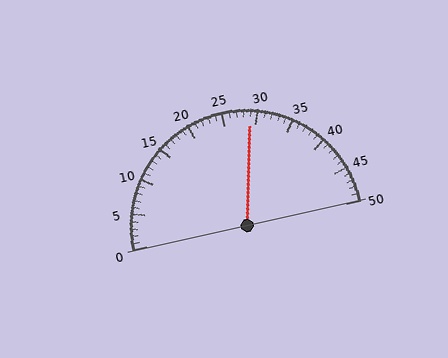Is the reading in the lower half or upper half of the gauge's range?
The reading is in the upper half of the range (0 to 50).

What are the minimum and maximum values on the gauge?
The gauge ranges from 0 to 50.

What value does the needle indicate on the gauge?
The needle indicates approximately 29.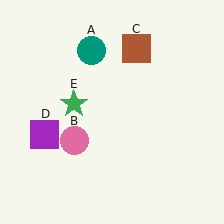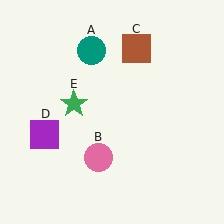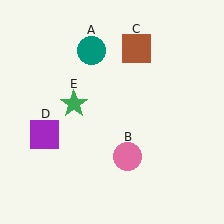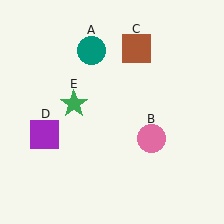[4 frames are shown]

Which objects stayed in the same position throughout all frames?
Teal circle (object A) and brown square (object C) and purple square (object D) and green star (object E) remained stationary.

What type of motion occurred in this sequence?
The pink circle (object B) rotated counterclockwise around the center of the scene.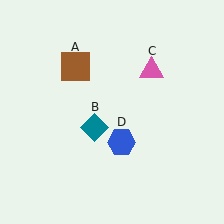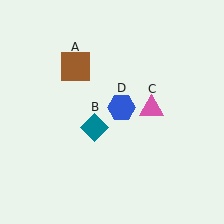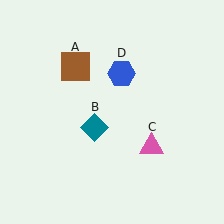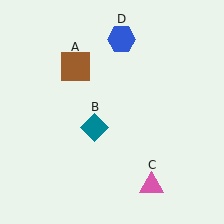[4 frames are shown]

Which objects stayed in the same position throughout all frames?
Brown square (object A) and teal diamond (object B) remained stationary.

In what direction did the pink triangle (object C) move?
The pink triangle (object C) moved down.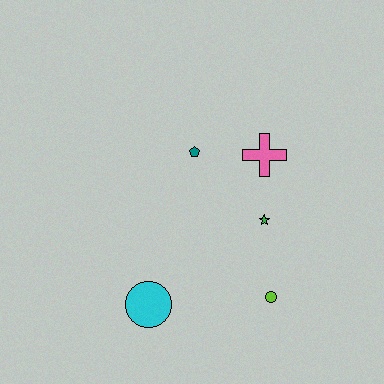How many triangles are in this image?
There are no triangles.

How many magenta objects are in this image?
There are no magenta objects.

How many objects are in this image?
There are 5 objects.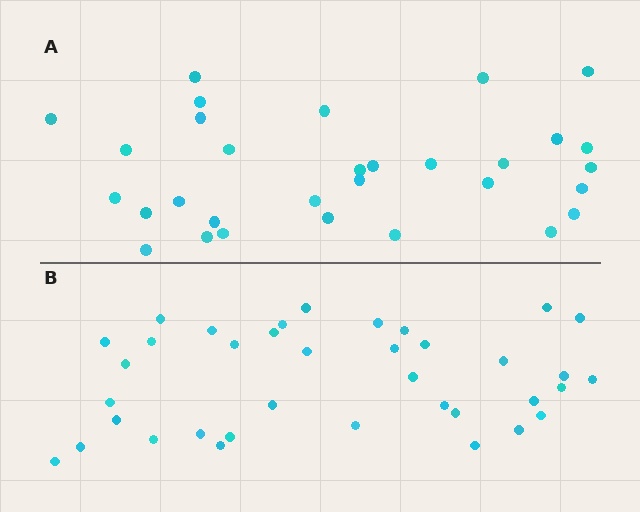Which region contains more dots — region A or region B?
Region B (the bottom region) has more dots.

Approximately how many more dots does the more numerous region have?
Region B has about 6 more dots than region A.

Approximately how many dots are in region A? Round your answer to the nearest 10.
About 30 dots. (The exact count is 31, which rounds to 30.)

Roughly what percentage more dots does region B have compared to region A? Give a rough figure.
About 20% more.